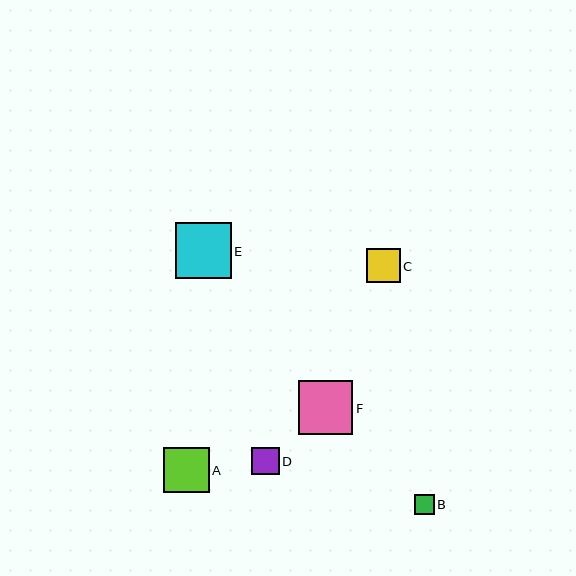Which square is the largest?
Square E is the largest with a size of approximately 56 pixels.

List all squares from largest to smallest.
From largest to smallest: E, F, A, C, D, B.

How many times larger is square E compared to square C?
Square E is approximately 1.7 times the size of square C.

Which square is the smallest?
Square B is the smallest with a size of approximately 20 pixels.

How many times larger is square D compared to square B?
Square D is approximately 1.4 times the size of square B.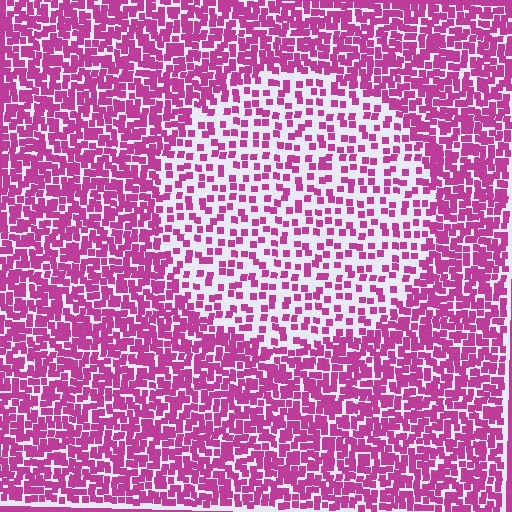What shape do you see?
I see a circle.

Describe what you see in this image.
The image contains small magenta elements arranged at two different densities. A circle-shaped region is visible where the elements are less densely packed than the surrounding area.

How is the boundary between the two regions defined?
The boundary is defined by a change in element density (approximately 2.2x ratio). All elements are the same color, size, and shape.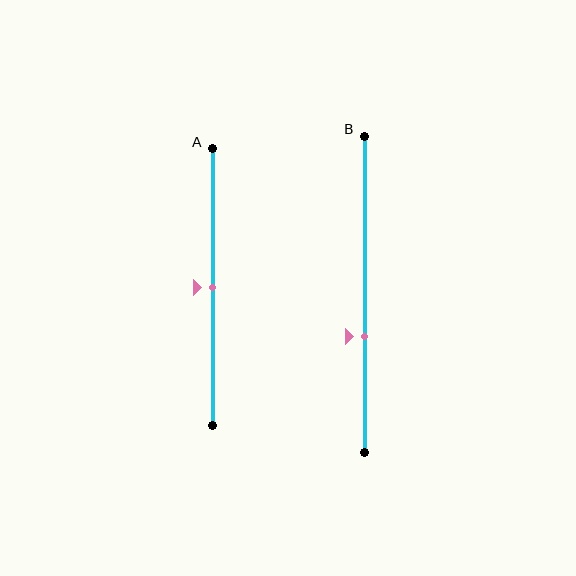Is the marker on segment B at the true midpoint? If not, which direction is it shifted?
No, the marker on segment B is shifted downward by about 13% of the segment length.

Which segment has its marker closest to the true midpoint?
Segment A has its marker closest to the true midpoint.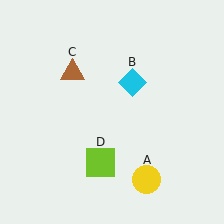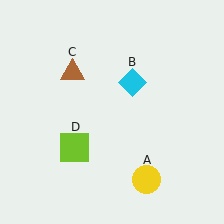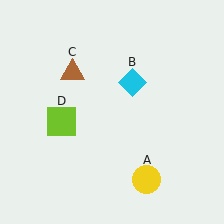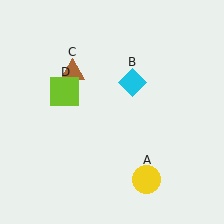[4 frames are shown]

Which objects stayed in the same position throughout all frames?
Yellow circle (object A) and cyan diamond (object B) and brown triangle (object C) remained stationary.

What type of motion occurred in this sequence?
The lime square (object D) rotated clockwise around the center of the scene.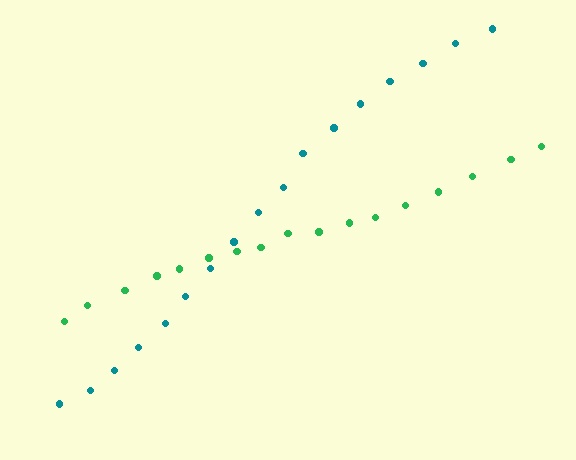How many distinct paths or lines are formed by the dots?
There are 2 distinct paths.